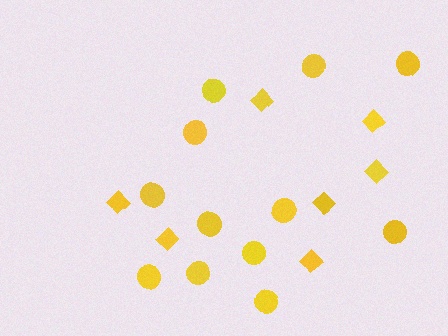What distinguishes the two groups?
There are 2 groups: one group of diamonds (7) and one group of circles (12).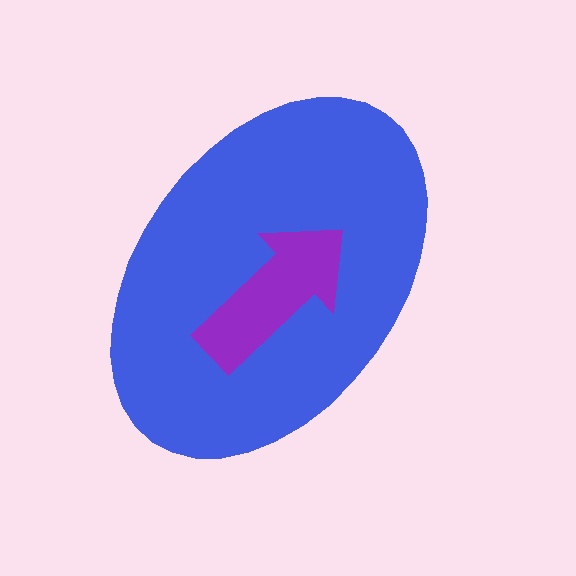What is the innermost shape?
The purple arrow.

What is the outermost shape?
The blue ellipse.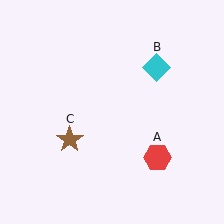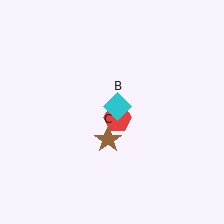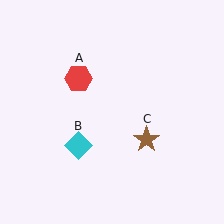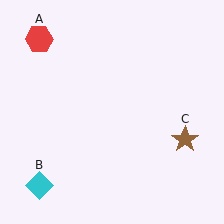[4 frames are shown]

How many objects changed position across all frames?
3 objects changed position: red hexagon (object A), cyan diamond (object B), brown star (object C).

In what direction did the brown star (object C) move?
The brown star (object C) moved right.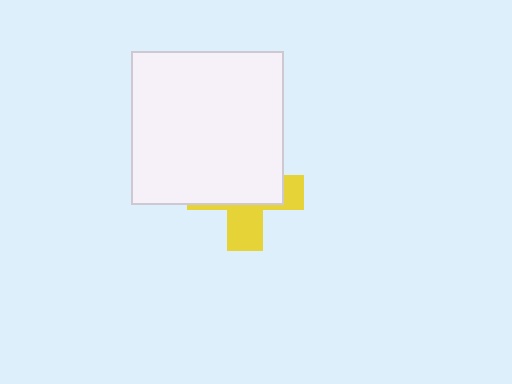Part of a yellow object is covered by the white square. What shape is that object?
It is a cross.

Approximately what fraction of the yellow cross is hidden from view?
Roughly 63% of the yellow cross is hidden behind the white square.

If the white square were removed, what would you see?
You would see the complete yellow cross.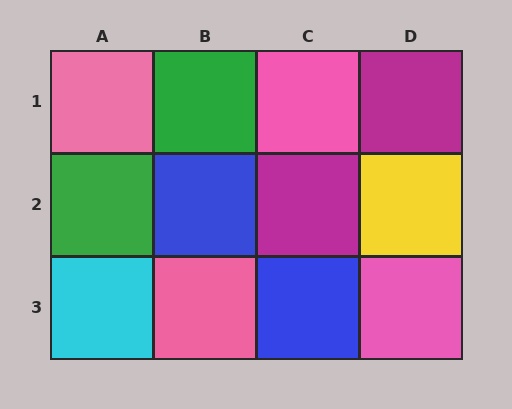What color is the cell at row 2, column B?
Blue.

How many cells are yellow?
1 cell is yellow.